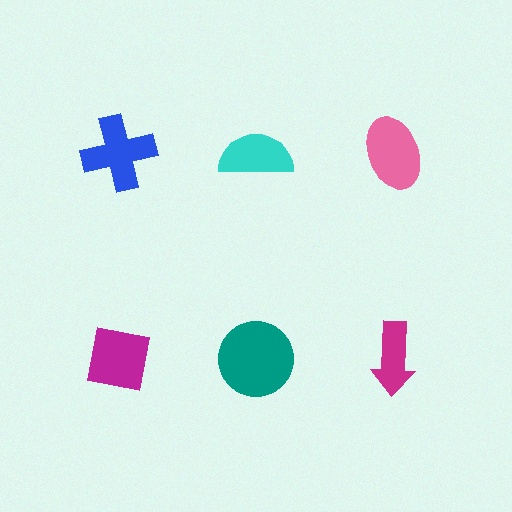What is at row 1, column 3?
A pink ellipse.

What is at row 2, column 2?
A teal circle.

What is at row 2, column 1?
A magenta square.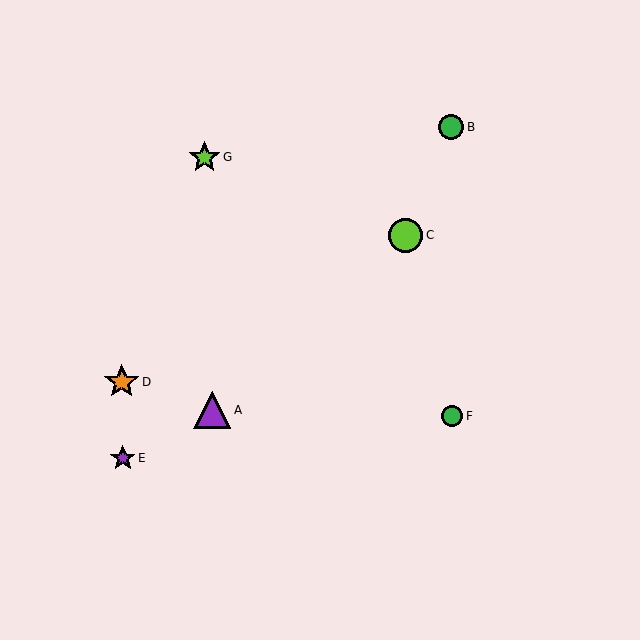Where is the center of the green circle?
The center of the green circle is at (452, 416).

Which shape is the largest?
The purple triangle (labeled A) is the largest.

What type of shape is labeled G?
Shape G is a lime star.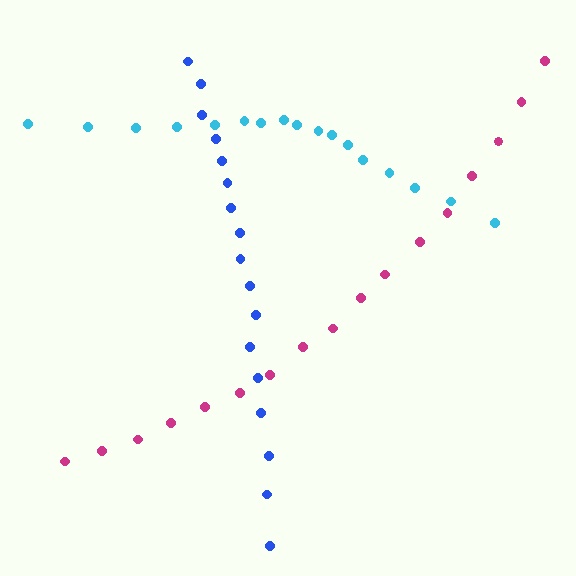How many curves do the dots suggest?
There are 3 distinct paths.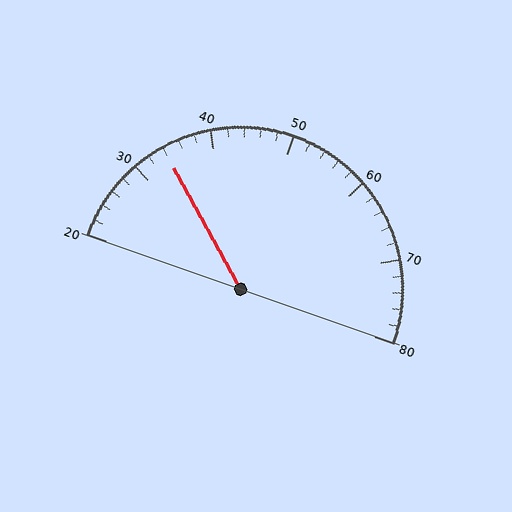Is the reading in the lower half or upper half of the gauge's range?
The reading is in the lower half of the range (20 to 80).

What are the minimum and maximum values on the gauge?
The gauge ranges from 20 to 80.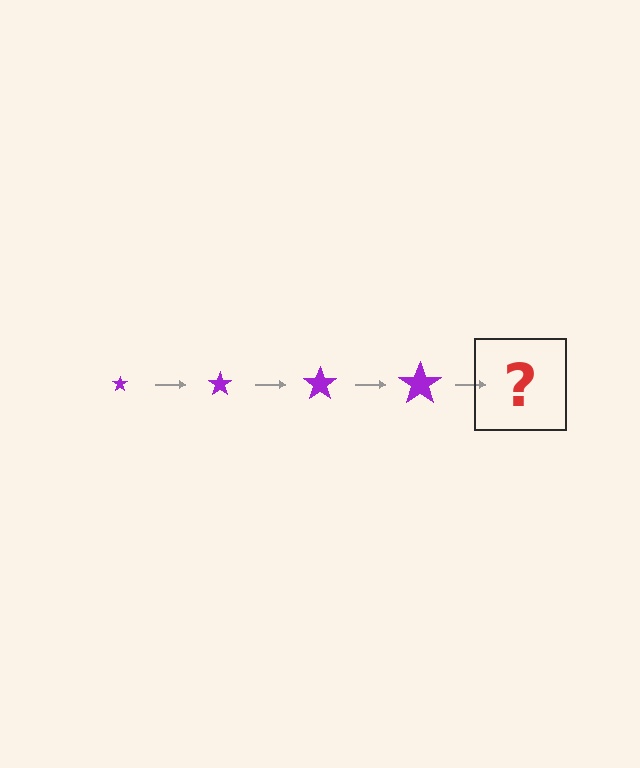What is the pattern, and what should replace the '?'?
The pattern is that the star gets progressively larger each step. The '?' should be a purple star, larger than the previous one.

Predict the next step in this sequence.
The next step is a purple star, larger than the previous one.